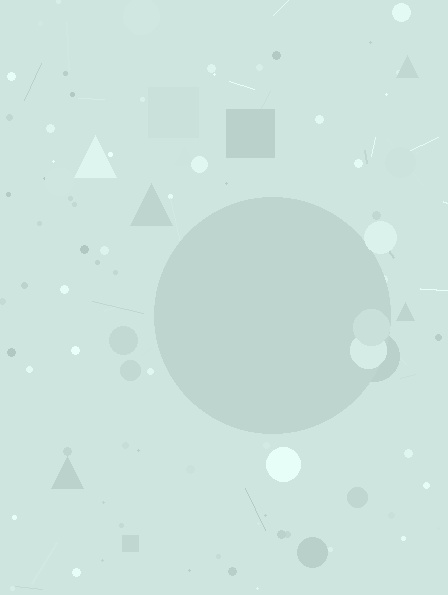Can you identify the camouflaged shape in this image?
The camouflaged shape is a circle.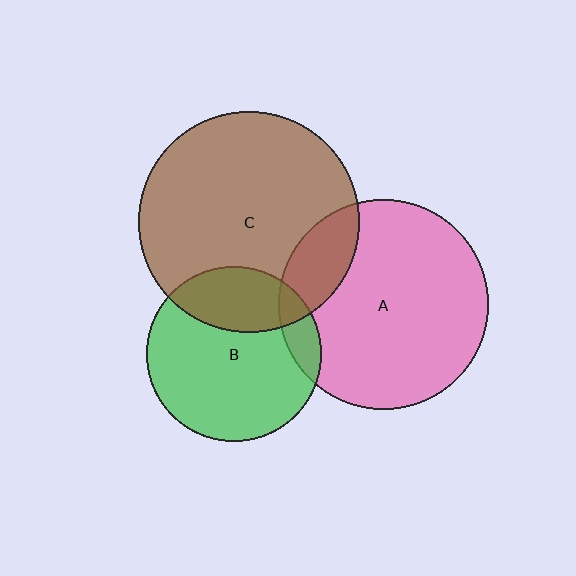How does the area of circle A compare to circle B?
Approximately 1.4 times.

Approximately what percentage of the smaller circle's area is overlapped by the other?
Approximately 15%.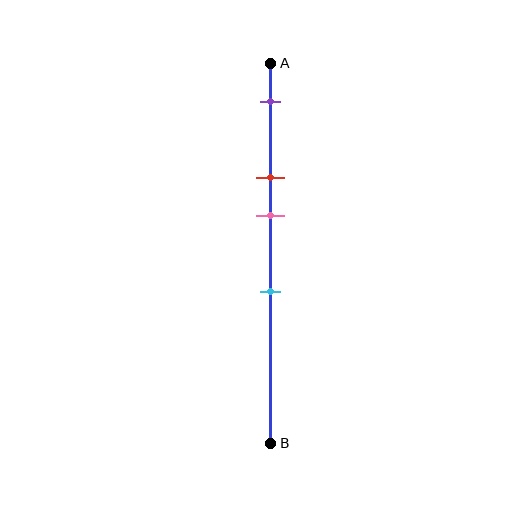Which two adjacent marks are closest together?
The red and pink marks are the closest adjacent pair.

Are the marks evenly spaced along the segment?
No, the marks are not evenly spaced.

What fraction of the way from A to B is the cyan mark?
The cyan mark is approximately 60% (0.6) of the way from A to B.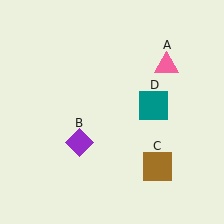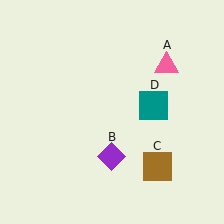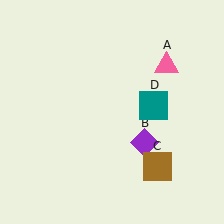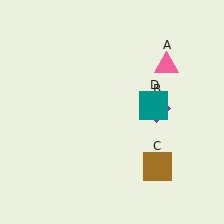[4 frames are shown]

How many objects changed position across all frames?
1 object changed position: purple diamond (object B).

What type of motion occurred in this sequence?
The purple diamond (object B) rotated counterclockwise around the center of the scene.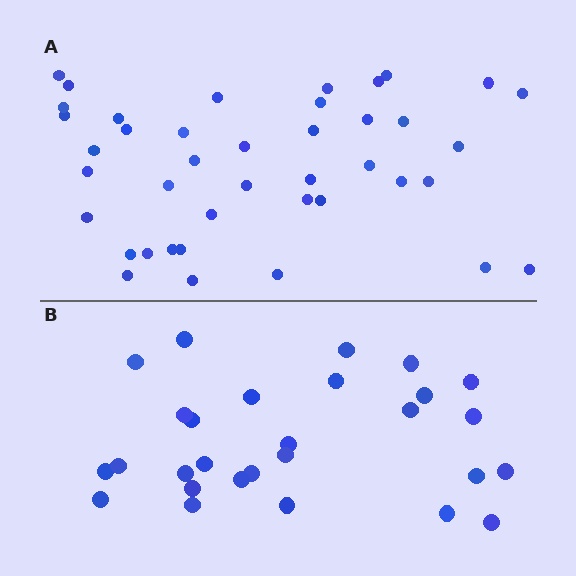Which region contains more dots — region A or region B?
Region A (the top region) has more dots.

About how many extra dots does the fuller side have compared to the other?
Region A has approximately 15 more dots than region B.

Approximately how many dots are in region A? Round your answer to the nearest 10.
About 40 dots. (The exact count is 41, which rounds to 40.)